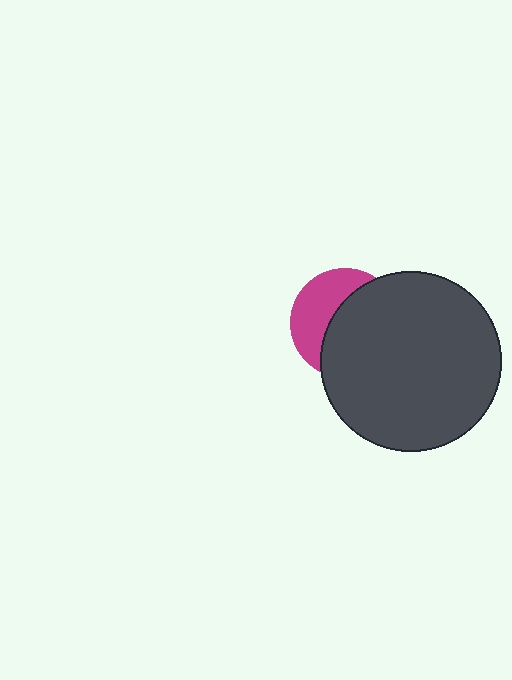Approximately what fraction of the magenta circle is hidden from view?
Roughly 60% of the magenta circle is hidden behind the dark gray circle.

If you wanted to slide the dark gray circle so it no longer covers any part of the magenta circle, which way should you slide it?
Slide it right — that is the most direct way to separate the two shapes.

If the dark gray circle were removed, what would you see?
You would see the complete magenta circle.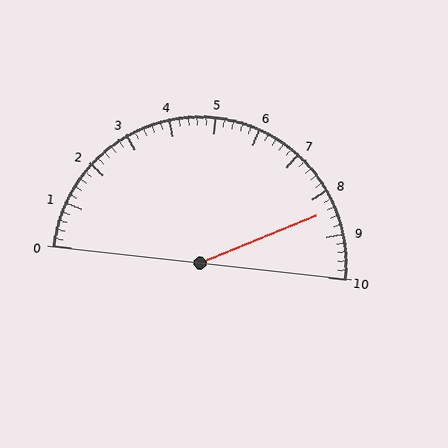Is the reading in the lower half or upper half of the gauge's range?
The reading is in the upper half of the range (0 to 10).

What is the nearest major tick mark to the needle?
The nearest major tick mark is 8.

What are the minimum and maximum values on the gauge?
The gauge ranges from 0 to 10.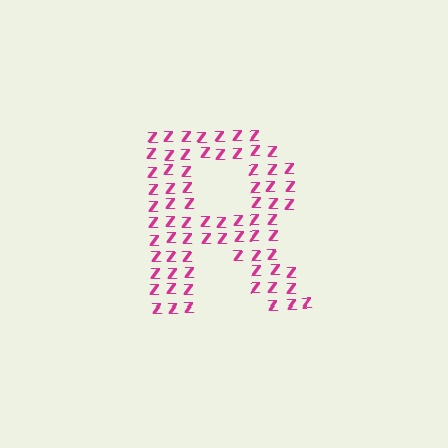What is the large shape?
The large shape is the letter R.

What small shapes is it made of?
It is made of small letter Z's.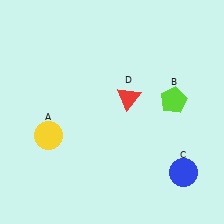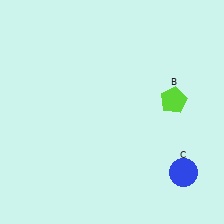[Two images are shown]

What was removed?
The yellow circle (A), the red triangle (D) were removed in Image 2.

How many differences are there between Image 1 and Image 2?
There are 2 differences between the two images.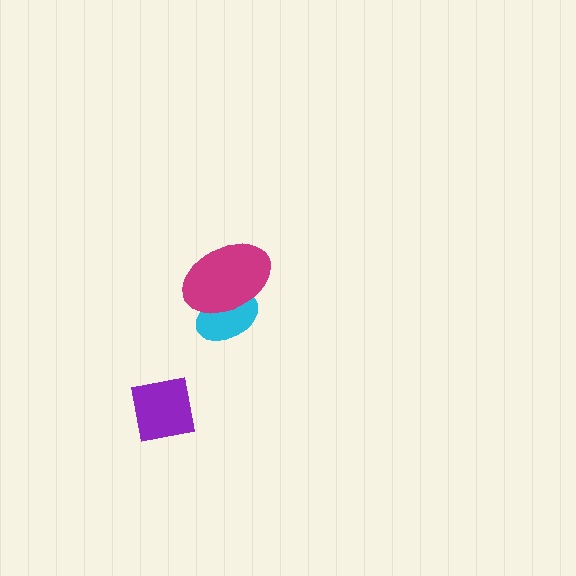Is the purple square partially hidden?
No, no other shape covers it.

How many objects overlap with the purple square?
0 objects overlap with the purple square.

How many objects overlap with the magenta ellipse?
1 object overlaps with the magenta ellipse.